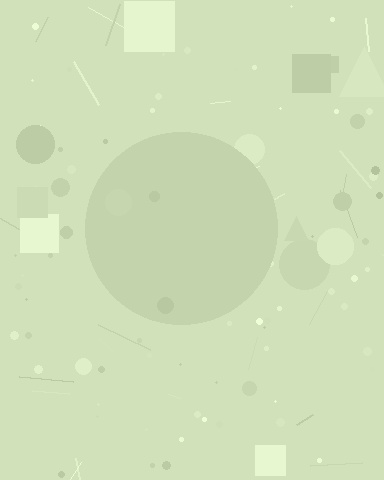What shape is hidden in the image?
A circle is hidden in the image.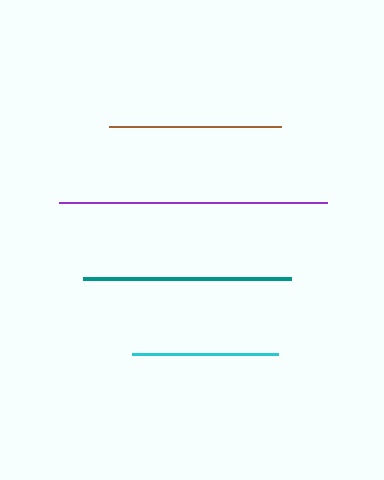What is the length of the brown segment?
The brown segment is approximately 172 pixels long.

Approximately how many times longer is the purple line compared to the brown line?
The purple line is approximately 1.6 times the length of the brown line.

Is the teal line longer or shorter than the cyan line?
The teal line is longer than the cyan line.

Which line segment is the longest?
The purple line is the longest at approximately 268 pixels.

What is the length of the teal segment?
The teal segment is approximately 208 pixels long.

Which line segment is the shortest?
The cyan line is the shortest at approximately 146 pixels.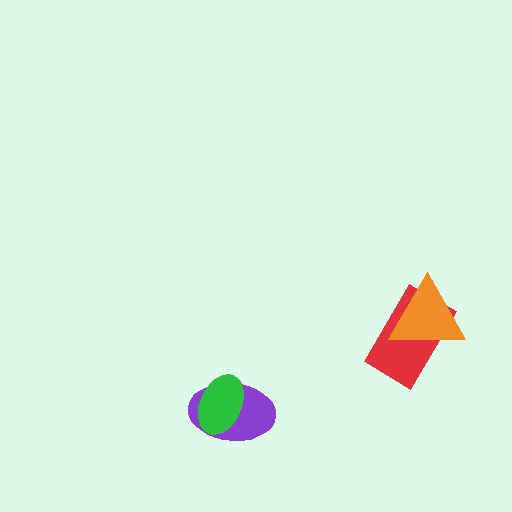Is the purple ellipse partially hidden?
Yes, it is partially covered by another shape.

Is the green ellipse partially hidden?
No, no other shape covers it.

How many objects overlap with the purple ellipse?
1 object overlaps with the purple ellipse.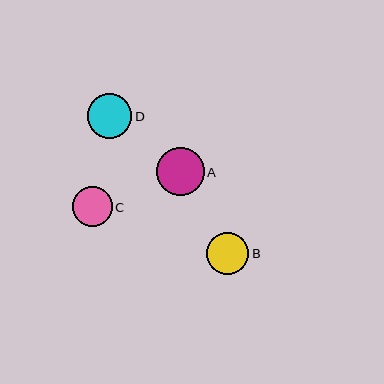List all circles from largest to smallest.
From largest to smallest: A, D, B, C.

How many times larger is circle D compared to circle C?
Circle D is approximately 1.1 times the size of circle C.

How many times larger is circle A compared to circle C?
Circle A is approximately 1.2 times the size of circle C.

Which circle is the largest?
Circle A is the largest with a size of approximately 48 pixels.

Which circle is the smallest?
Circle C is the smallest with a size of approximately 40 pixels.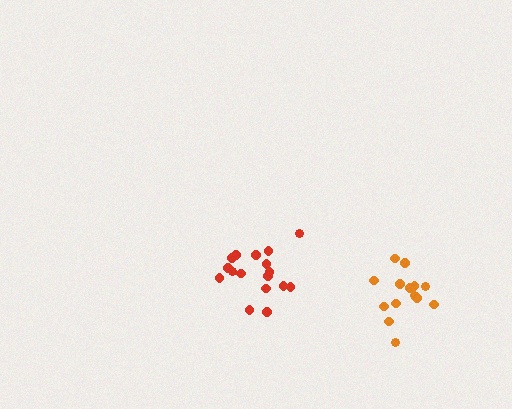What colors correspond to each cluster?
The clusters are colored: red, orange.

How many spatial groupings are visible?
There are 2 spatial groupings.